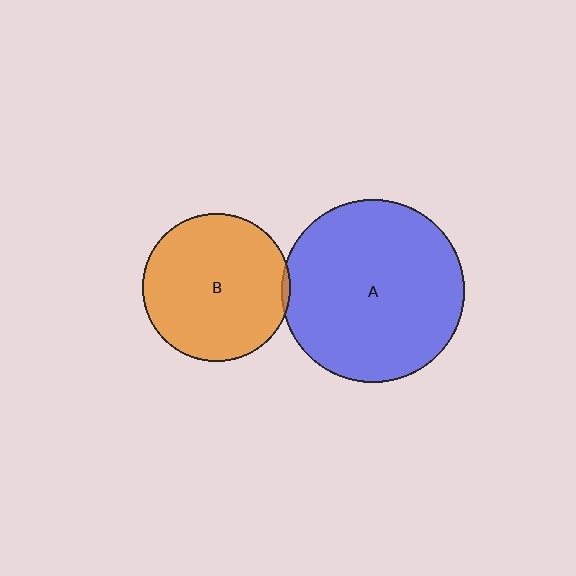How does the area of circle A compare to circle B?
Approximately 1.5 times.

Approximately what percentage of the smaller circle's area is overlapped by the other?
Approximately 5%.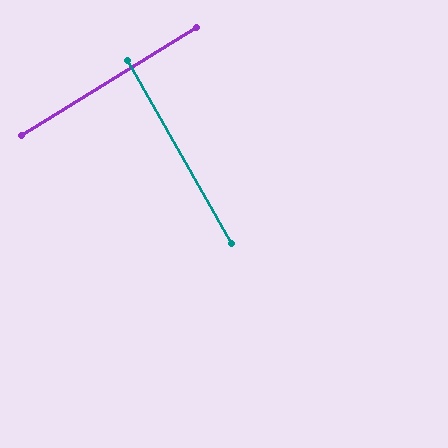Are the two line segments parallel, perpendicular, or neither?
Perpendicular — they meet at approximately 88°.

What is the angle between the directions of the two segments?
Approximately 88 degrees.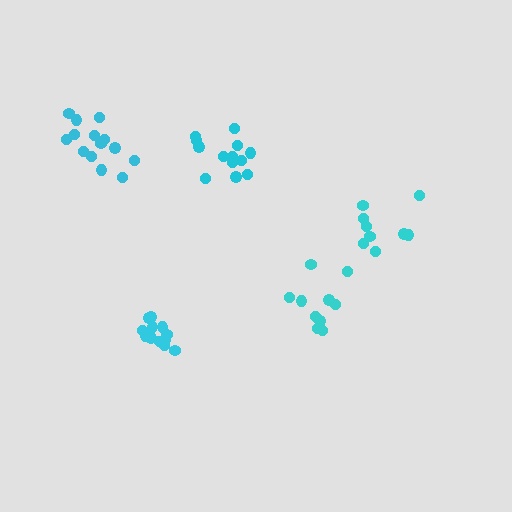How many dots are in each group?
Group 1: 10 dots, Group 2: 14 dots, Group 3: 14 dots, Group 4: 12 dots, Group 5: 9 dots (59 total).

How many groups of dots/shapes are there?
There are 5 groups.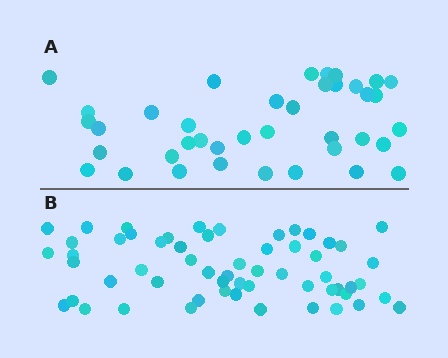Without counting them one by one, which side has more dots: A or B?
Region B (the bottom region) has more dots.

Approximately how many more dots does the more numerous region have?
Region B has approximately 20 more dots than region A.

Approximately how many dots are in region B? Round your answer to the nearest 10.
About 60 dots. (The exact count is 58, which rounds to 60.)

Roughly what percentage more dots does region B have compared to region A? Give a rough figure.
About 50% more.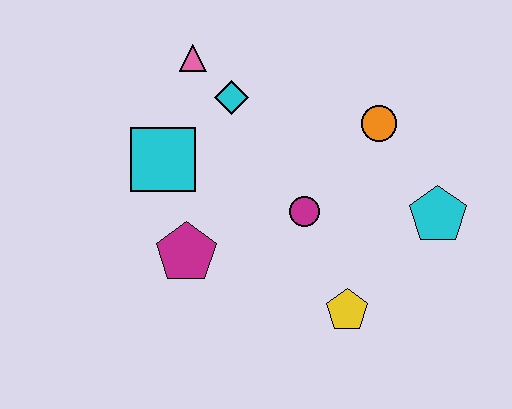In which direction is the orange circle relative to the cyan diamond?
The orange circle is to the right of the cyan diamond.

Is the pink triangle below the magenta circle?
No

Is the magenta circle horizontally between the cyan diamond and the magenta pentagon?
No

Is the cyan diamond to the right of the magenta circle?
No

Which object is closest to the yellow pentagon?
The magenta circle is closest to the yellow pentagon.